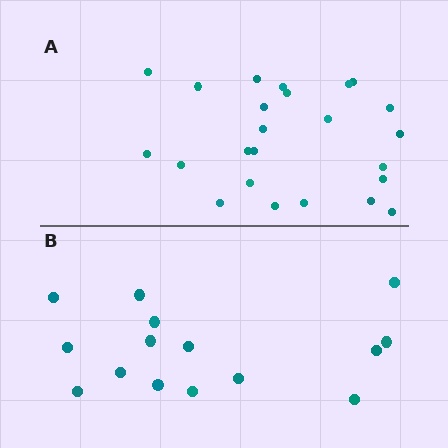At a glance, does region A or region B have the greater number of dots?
Region A (the top region) has more dots.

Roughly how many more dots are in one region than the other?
Region A has roughly 8 or so more dots than region B.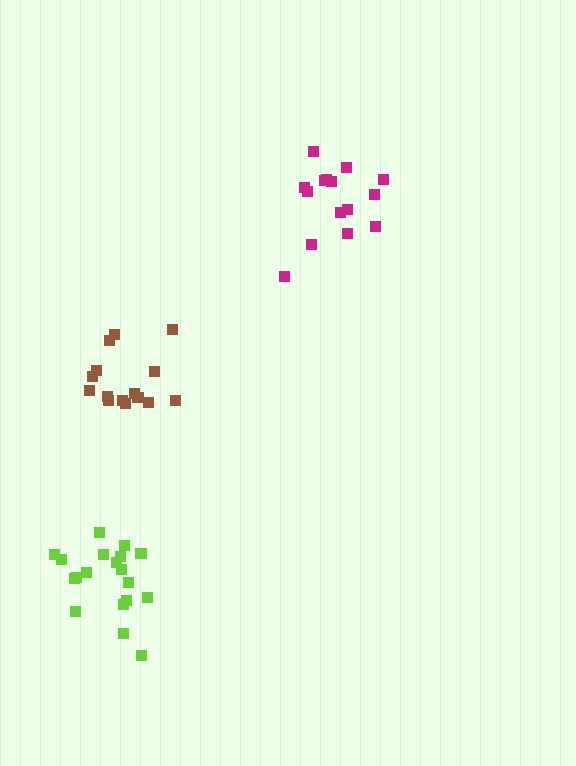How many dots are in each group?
Group 1: 15 dots, Group 2: 15 dots, Group 3: 19 dots (49 total).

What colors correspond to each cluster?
The clusters are colored: magenta, brown, lime.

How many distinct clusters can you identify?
There are 3 distinct clusters.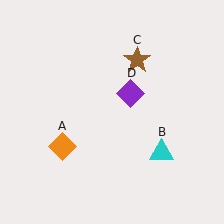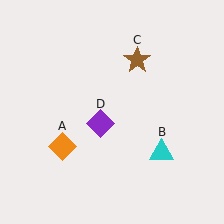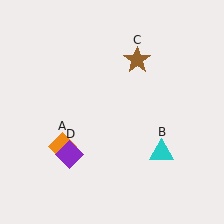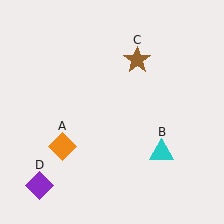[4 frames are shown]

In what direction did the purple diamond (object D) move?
The purple diamond (object D) moved down and to the left.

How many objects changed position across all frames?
1 object changed position: purple diamond (object D).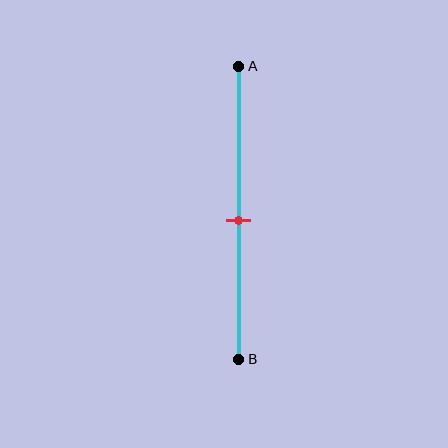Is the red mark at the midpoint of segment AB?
Yes, the mark is approximately at the midpoint.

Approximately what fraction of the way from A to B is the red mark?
The red mark is approximately 55% of the way from A to B.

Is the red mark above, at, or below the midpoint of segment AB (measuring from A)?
The red mark is approximately at the midpoint of segment AB.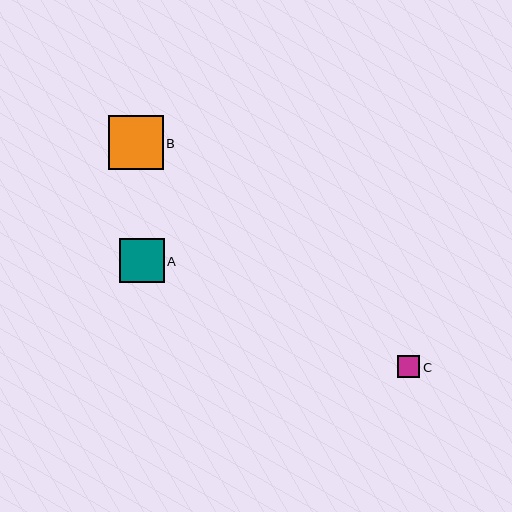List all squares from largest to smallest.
From largest to smallest: B, A, C.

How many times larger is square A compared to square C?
Square A is approximately 2.0 times the size of square C.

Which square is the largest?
Square B is the largest with a size of approximately 55 pixels.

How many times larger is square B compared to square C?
Square B is approximately 2.5 times the size of square C.